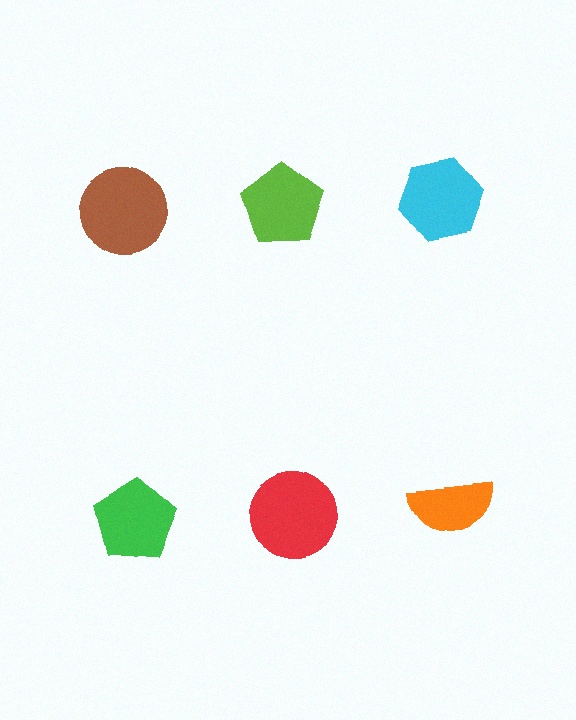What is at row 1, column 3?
A cyan hexagon.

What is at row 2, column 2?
A red circle.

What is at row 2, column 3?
An orange semicircle.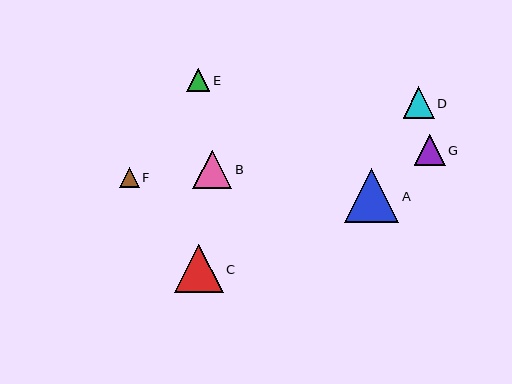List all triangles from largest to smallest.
From largest to smallest: A, C, B, D, G, E, F.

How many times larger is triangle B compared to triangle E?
Triangle B is approximately 1.7 times the size of triangle E.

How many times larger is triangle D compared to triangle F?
Triangle D is approximately 1.5 times the size of triangle F.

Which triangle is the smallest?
Triangle F is the smallest with a size of approximately 20 pixels.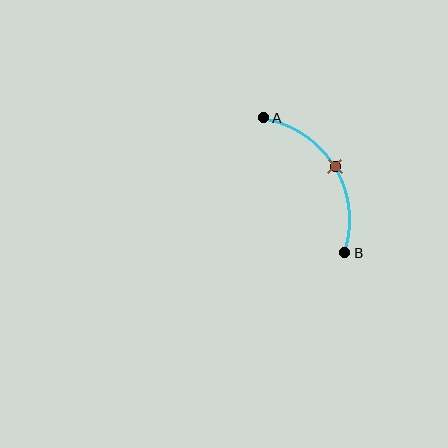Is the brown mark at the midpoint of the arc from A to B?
Yes. The brown mark lies on the arc at equal arc-length from both A and B — it is the arc midpoint.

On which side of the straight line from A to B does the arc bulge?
The arc bulges to the right of the straight line connecting A and B.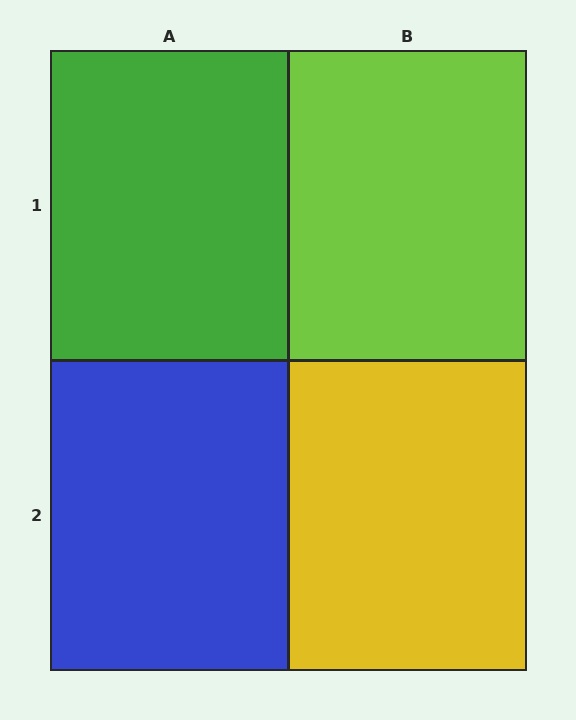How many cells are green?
1 cell is green.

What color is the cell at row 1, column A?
Green.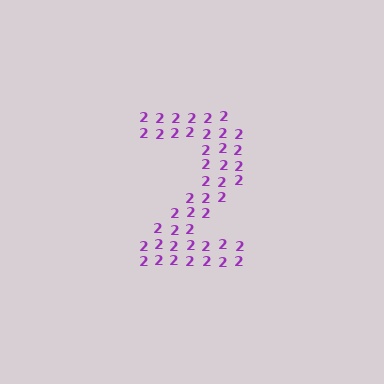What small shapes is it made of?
It is made of small digit 2's.